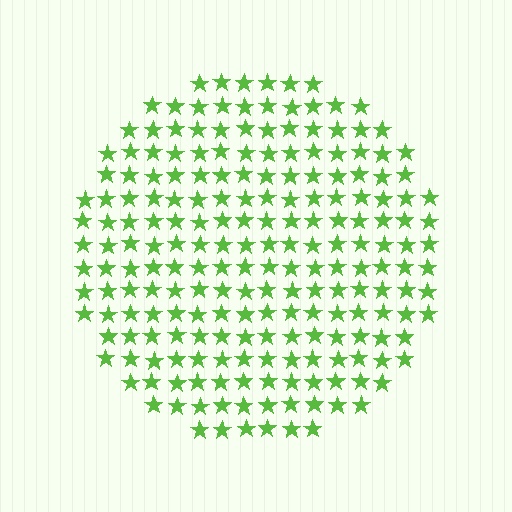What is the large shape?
The large shape is a circle.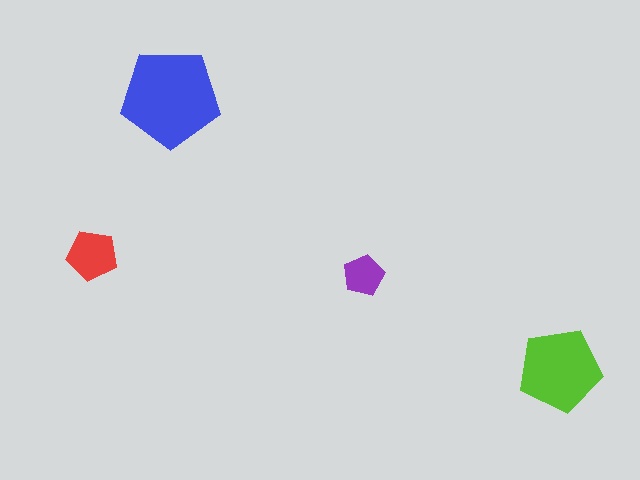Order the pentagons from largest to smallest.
the blue one, the lime one, the red one, the purple one.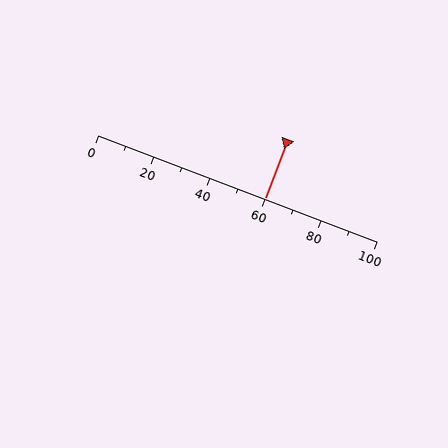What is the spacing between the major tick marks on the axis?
The major ticks are spaced 20 apart.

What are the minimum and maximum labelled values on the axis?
The axis runs from 0 to 100.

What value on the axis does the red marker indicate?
The marker indicates approximately 60.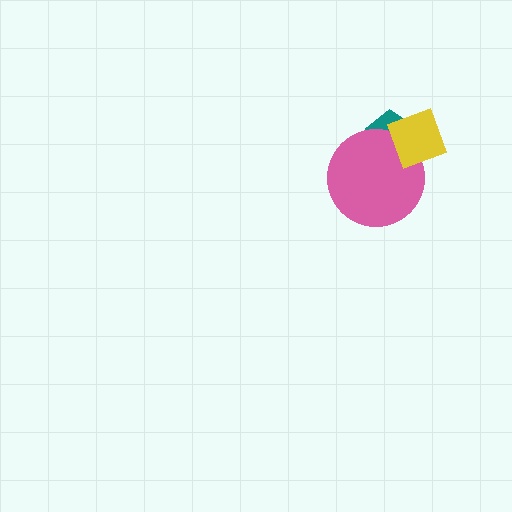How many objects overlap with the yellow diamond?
2 objects overlap with the yellow diamond.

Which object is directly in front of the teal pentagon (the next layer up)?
The pink circle is directly in front of the teal pentagon.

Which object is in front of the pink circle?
The yellow diamond is in front of the pink circle.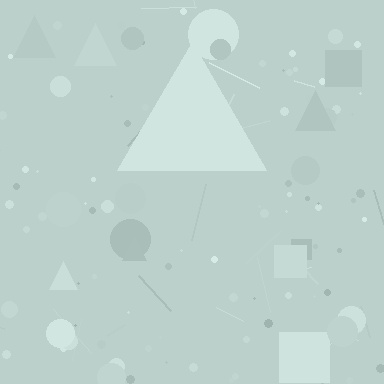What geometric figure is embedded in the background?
A triangle is embedded in the background.